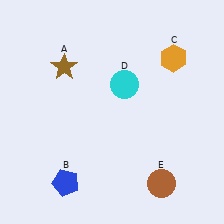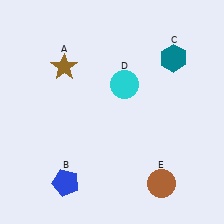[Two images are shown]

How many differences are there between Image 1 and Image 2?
There is 1 difference between the two images.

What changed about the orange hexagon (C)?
In Image 1, C is orange. In Image 2, it changed to teal.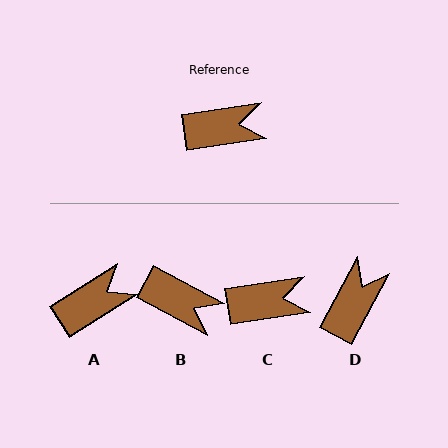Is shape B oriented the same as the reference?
No, it is off by about 37 degrees.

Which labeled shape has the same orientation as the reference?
C.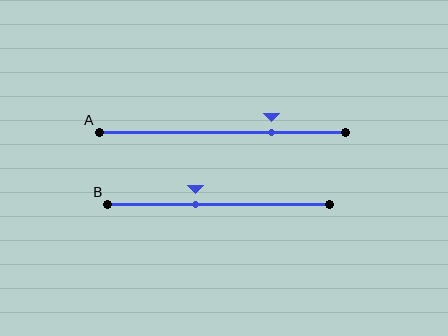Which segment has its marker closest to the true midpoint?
Segment B has its marker closest to the true midpoint.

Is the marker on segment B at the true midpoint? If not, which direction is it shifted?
No, the marker on segment B is shifted to the left by about 10% of the segment length.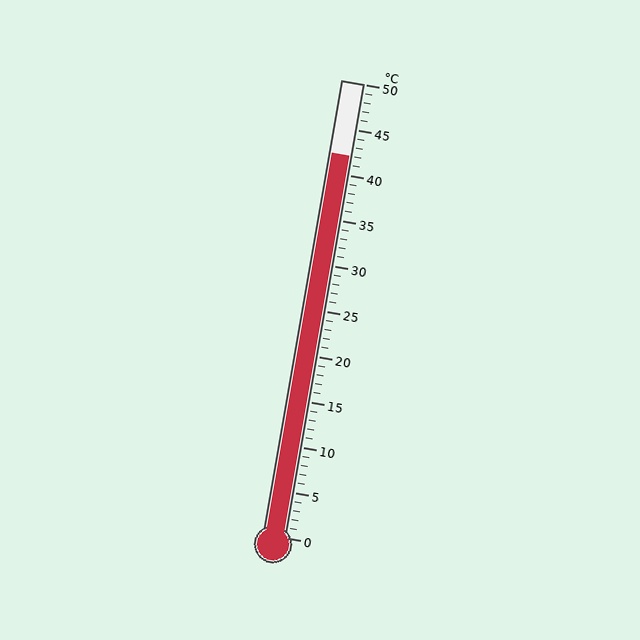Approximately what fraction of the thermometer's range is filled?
The thermometer is filled to approximately 85% of its range.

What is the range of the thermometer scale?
The thermometer scale ranges from 0°C to 50°C.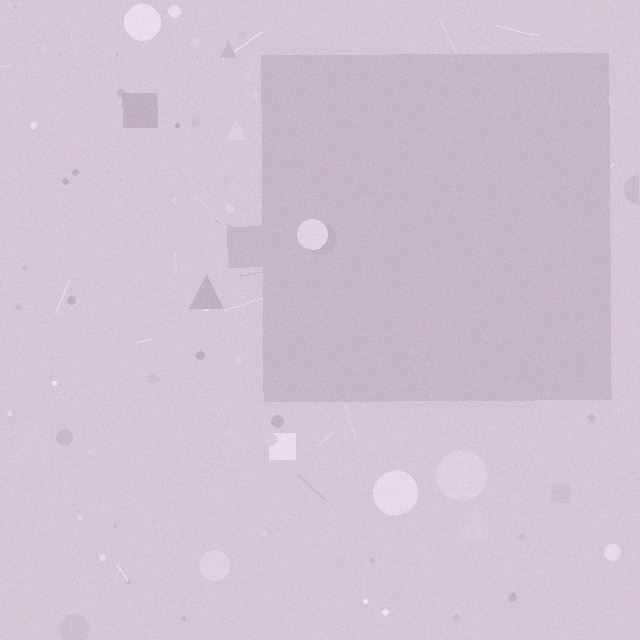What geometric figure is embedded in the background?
A square is embedded in the background.